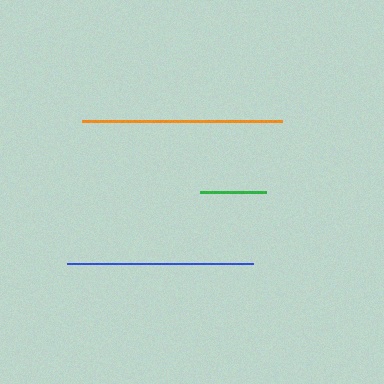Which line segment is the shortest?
The green line is the shortest at approximately 66 pixels.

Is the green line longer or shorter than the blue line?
The blue line is longer than the green line.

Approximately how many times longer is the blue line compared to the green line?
The blue line is approximately 2.8 times the length of the green line.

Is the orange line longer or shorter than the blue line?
The orange line is longer than the blue line.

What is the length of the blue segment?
The blue segment is approximately 186 pixels long.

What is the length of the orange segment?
The orange segment is approximately 201 pixels long.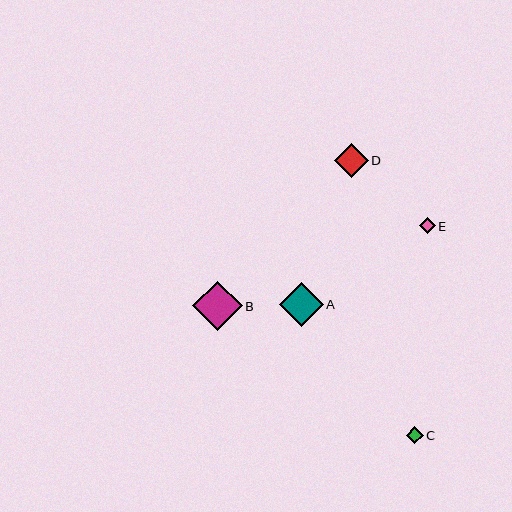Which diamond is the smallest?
Diamond E is the smallest with a size of approximately 16 pixels.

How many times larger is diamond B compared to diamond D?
Diamond B is approximately 1.4 times the size of diamond D.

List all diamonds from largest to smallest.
From largest to smallest: B, A, D, C, E.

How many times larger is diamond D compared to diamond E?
Diamond D is approximately 2.1 times the size of diamond E.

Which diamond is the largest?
Diamond B is the largest with a size of approximately 49 pixels.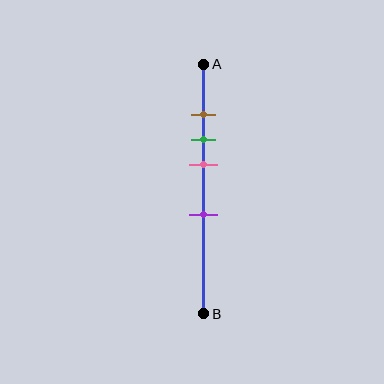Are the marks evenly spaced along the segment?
No, the marks are not evenly spaced.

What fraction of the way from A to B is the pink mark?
The pink mark is approximately 40% (0.4) of the way from A to B.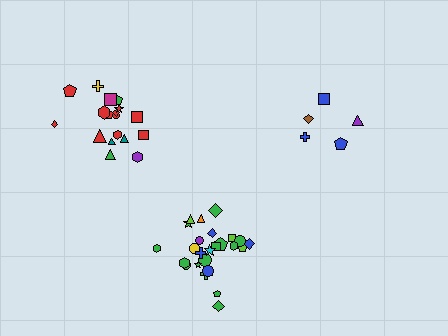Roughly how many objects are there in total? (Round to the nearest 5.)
Roughly 50 objects in total.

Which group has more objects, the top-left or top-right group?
The top-left group.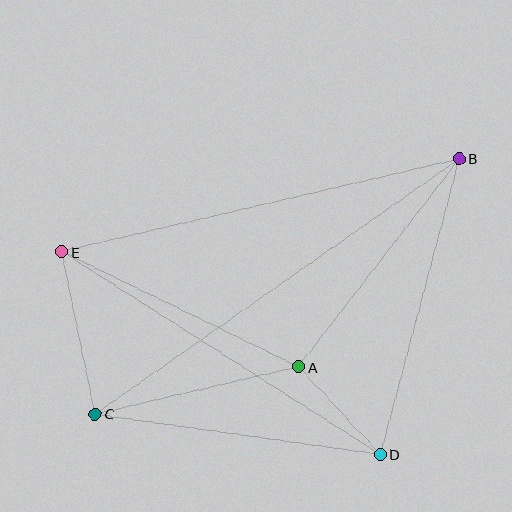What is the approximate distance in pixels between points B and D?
The distance between B and D is approximately 306 pixels.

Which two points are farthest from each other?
Points B and C are farthest from each other.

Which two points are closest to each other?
Points A and D are closest to each other.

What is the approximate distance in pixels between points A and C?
The distance between A and C is approximately 209 pixels.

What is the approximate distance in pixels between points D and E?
The distance between D and E is approximately 378 pixels.